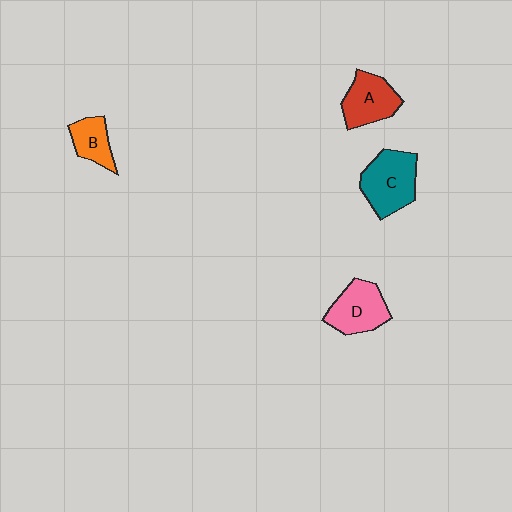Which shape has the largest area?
Shape C (teal).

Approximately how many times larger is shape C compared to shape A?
Approximately 1.3 times.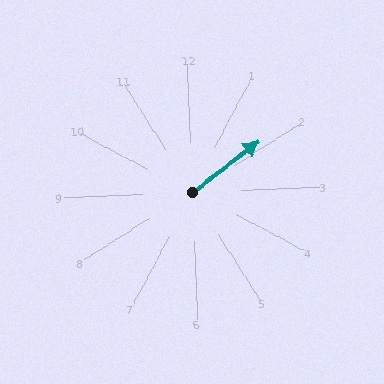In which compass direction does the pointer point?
Northeast.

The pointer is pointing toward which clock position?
Roughly 2 o'clock.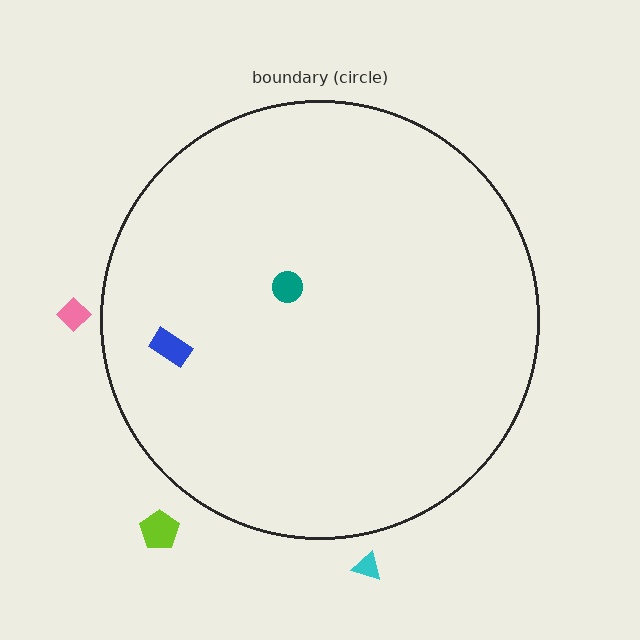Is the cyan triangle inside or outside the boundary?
Outside.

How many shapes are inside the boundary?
2 inside, 3 outside.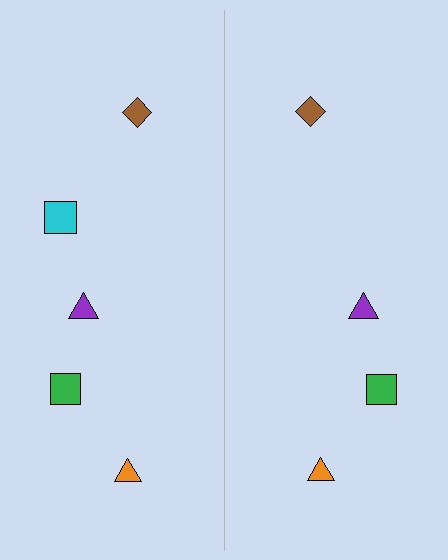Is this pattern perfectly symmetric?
No, the pattern is not perfectly symmetric. A cyan square is missing from the right side.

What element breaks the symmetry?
A cyan square is missing from the right side.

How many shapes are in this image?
There are 9 shapes in this image.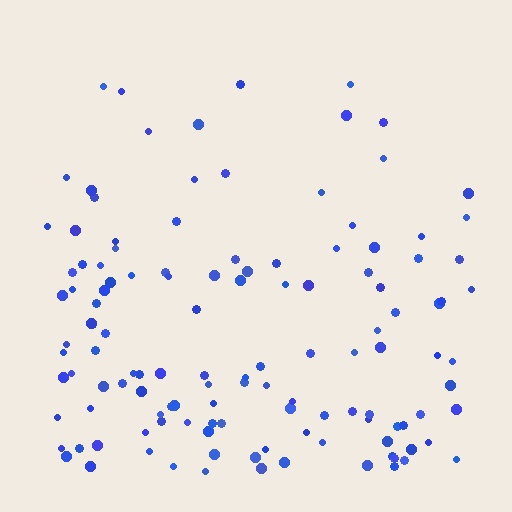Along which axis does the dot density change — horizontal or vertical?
Vertical.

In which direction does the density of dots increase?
From top to bottom, with the bottom side densest.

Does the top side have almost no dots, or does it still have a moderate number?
Still a moderate number, just noticeably fewer than the bottom.